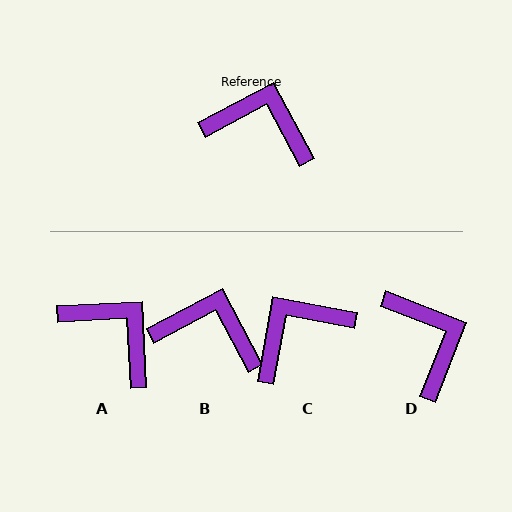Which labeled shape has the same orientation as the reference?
B.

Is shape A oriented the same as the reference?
No, it is off by about 25 degrees.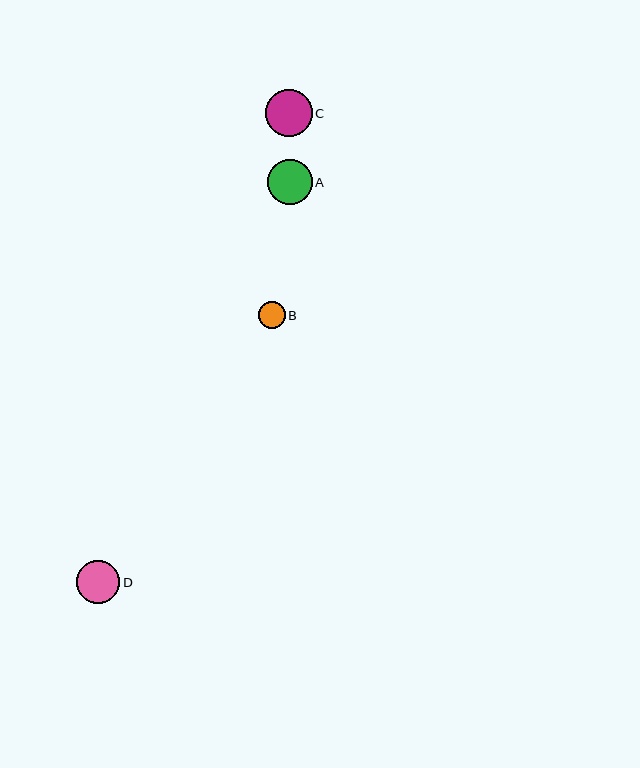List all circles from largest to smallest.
From largest to smallest: C, A, D, B.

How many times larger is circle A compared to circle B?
Circle A is approximately 1.7 times the size of circle B.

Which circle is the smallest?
Circle B is the smallest with a size of approximately 27 pixels.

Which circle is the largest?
Circle C is the largest with a size of approximately 47 pixels.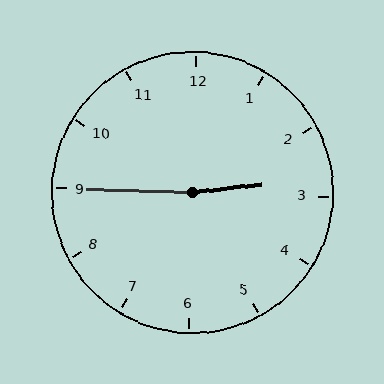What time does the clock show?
2:45.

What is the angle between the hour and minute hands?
Approximately 172 degrees.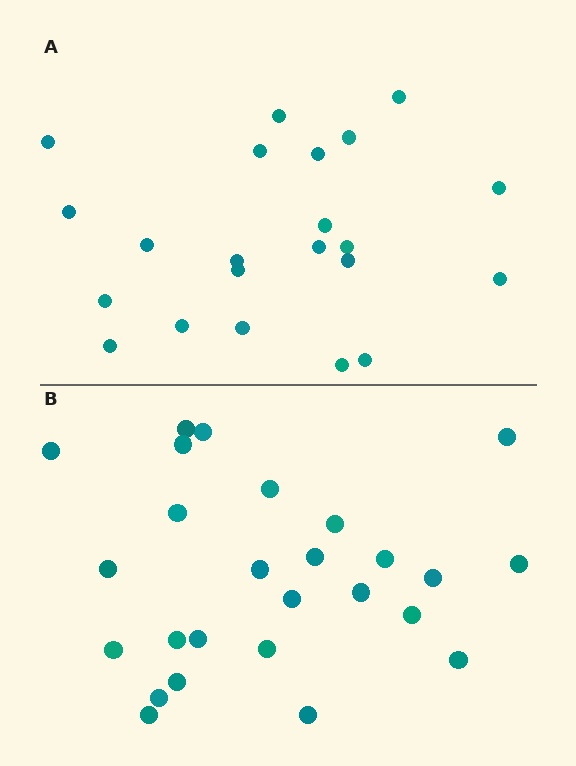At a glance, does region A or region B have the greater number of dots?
Region B (the bottom region) has more dots.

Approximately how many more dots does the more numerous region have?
Region B has about 4 more dots than region A.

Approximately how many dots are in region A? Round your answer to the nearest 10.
About 20 dots. (The exact count is 22, which rounds to 20.)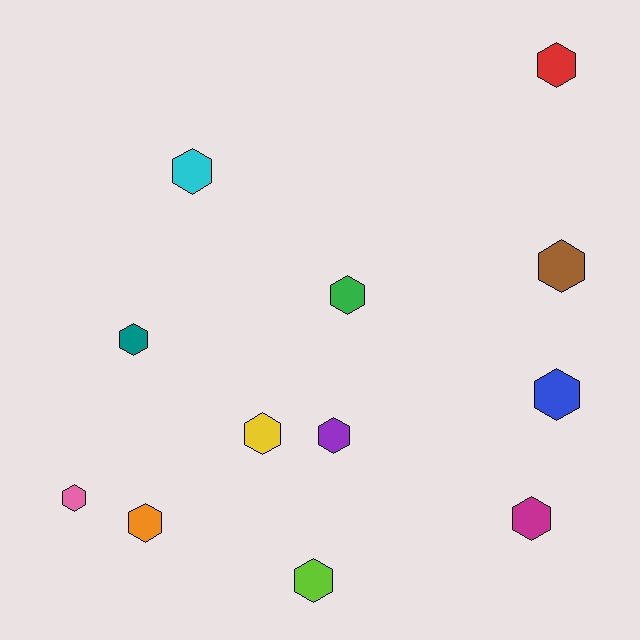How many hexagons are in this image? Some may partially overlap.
There are 12 hexagons.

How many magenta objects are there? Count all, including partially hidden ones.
There is 1 magenta object.